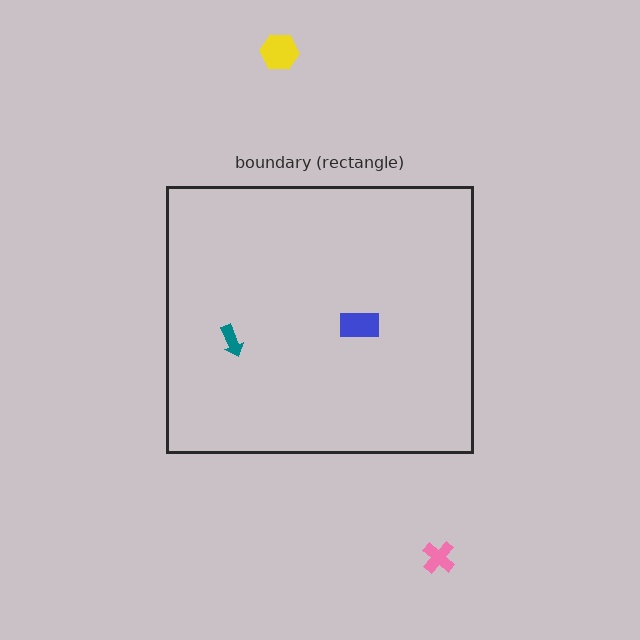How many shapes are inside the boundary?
2 inside, 2 outside.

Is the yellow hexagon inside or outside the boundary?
Outside.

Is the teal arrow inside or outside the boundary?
Inside.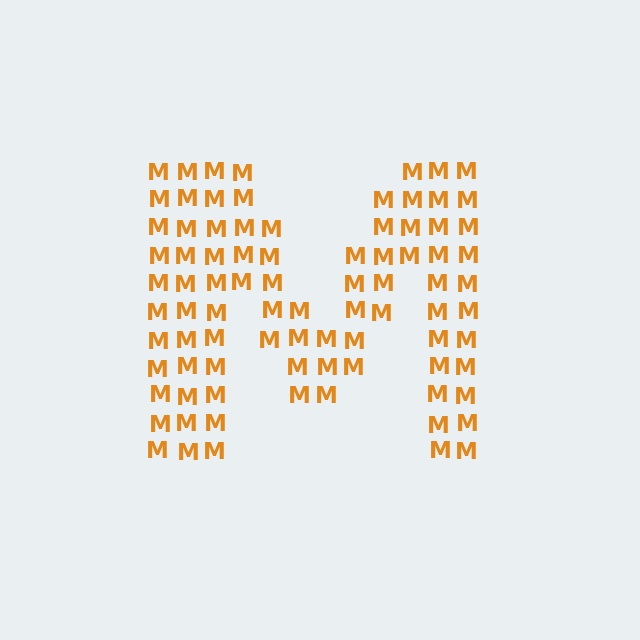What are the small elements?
The small elements are letter M's.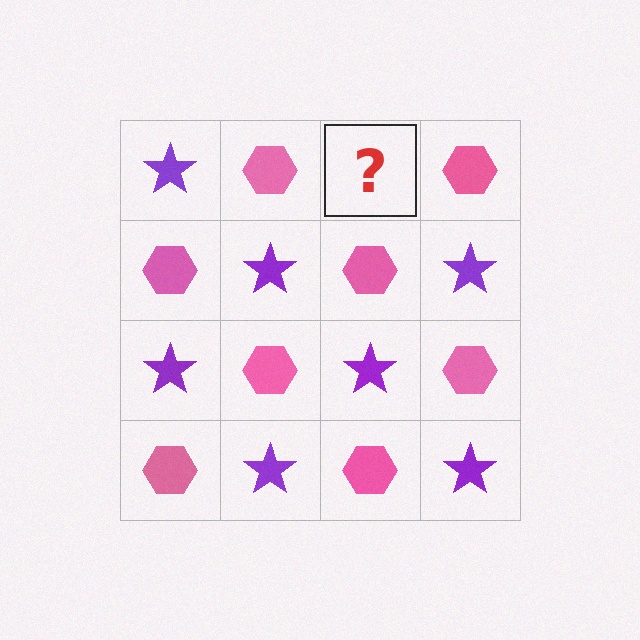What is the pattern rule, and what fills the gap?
The rule is that it alternates purple star and pink hexagon in a checkerboard pattern. The gap should be filled with a purple star.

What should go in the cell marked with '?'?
The missing cell should contain a purple star.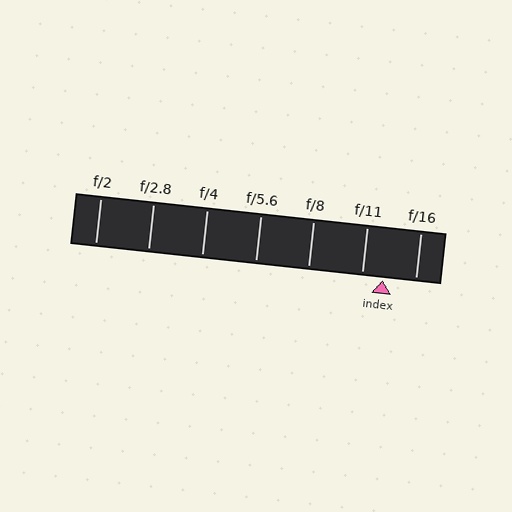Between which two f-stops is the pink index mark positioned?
The index mark is between f/11 and f/16.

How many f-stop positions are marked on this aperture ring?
There are 7 f-stop positions marked.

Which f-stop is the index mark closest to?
The index mark is closest to f/11.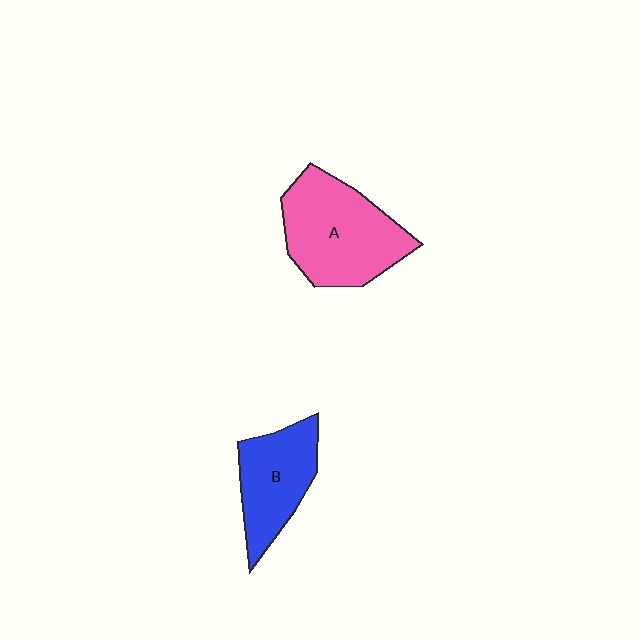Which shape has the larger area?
Shape A (pink).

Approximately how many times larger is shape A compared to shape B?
Approximately 1.4 times.